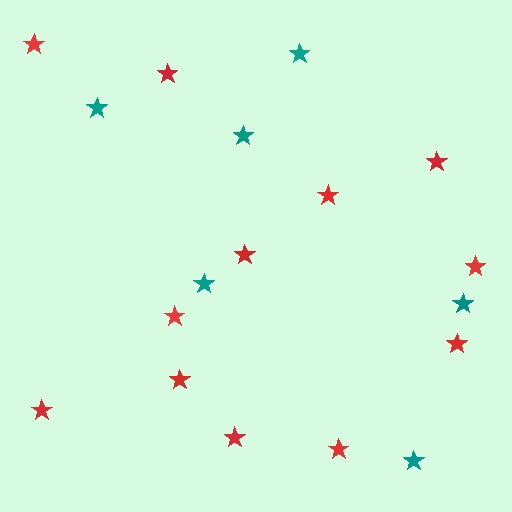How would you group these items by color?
There are 2 groups: one group of red stars (12) and one group of teal stars (6).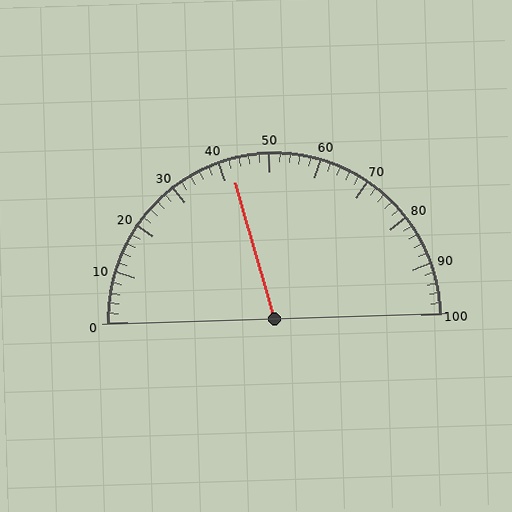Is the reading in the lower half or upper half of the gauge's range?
The reading is in the lower half of the range (0 to 100).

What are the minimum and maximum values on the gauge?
The gauge ranges from 0 to 100.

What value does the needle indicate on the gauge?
The needle indicates approximately 42.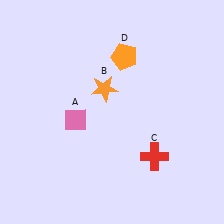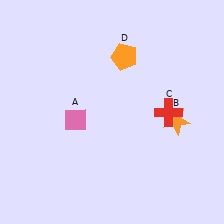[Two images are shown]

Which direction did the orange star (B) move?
The orange star (B) moved right.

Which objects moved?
The objects that moved are: the orange star (B), the red cross (C).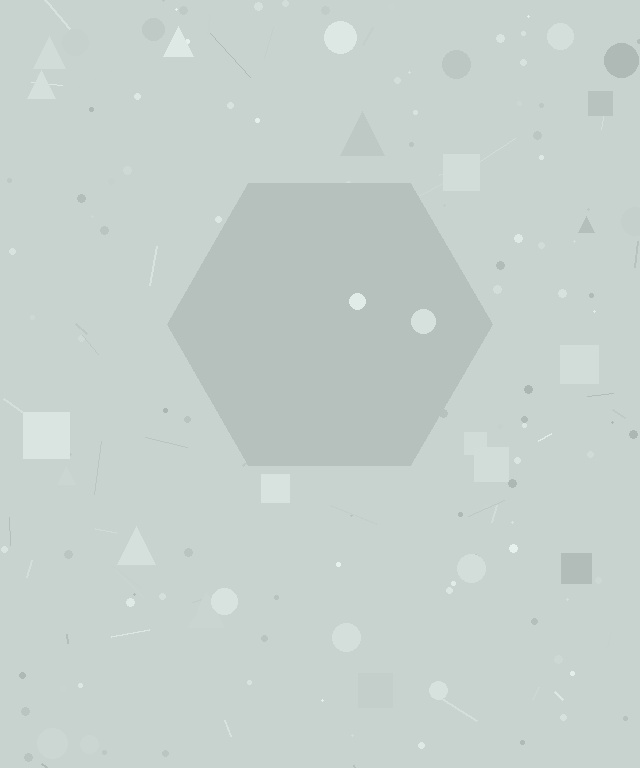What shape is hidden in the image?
A hexagon is hidden in the image.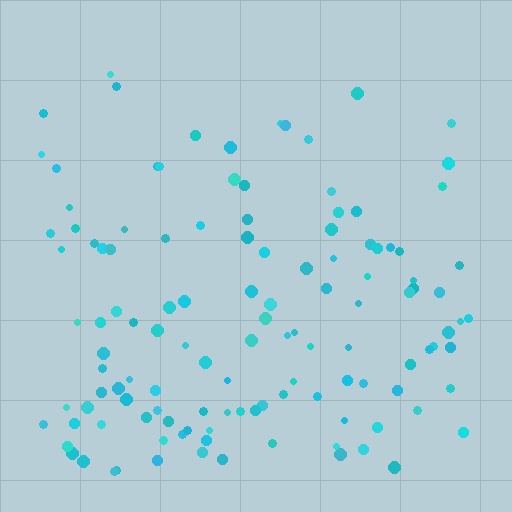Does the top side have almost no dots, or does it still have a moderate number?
Still a moderate number, just noticeably fewer than the bottom.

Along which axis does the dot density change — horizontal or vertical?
Vertical.